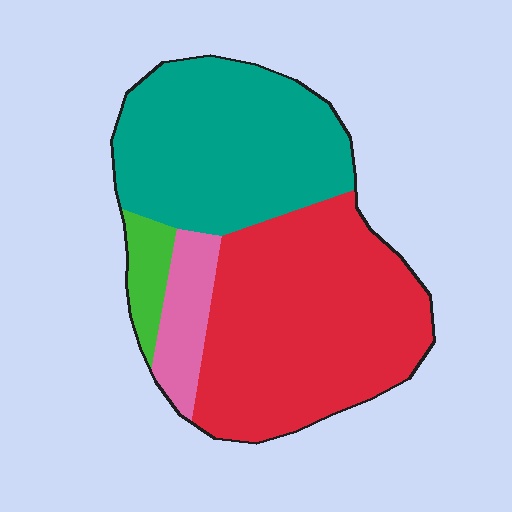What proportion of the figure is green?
Green covers roughly 5% of the figure.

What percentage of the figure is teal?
Teal takes up between a quarter and a half of the figure.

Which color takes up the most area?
Red, at roughly 50%.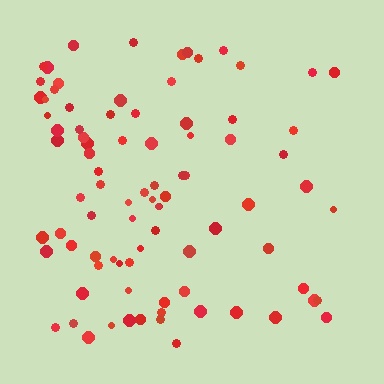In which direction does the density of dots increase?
From right to left, with the left side densest.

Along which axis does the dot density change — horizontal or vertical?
Horizontal.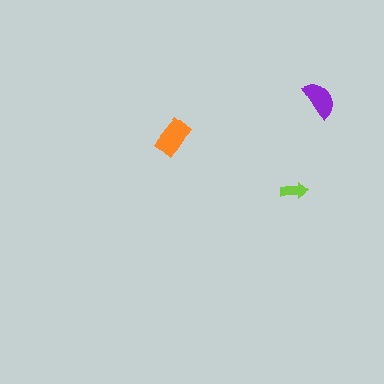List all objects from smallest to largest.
The lime arrow, the purple semicircle, the orange rectangle.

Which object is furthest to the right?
The purple semicircle is rightmost.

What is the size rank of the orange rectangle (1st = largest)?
1st.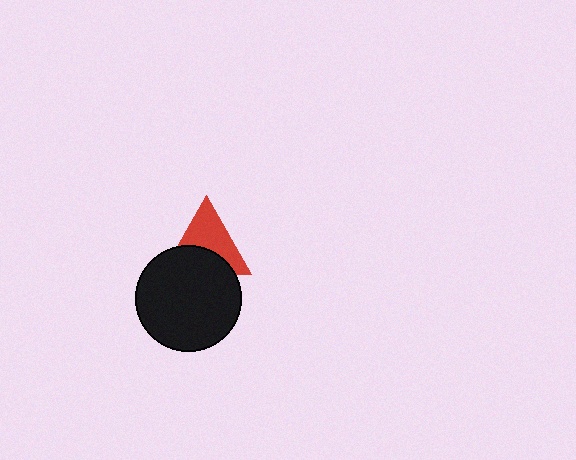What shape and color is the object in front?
The object in front is a black circle.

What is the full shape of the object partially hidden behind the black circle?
The partially hidden object is a red triangle.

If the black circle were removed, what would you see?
You would see the complete red triangle.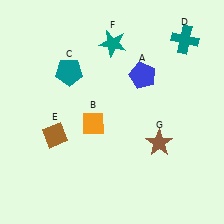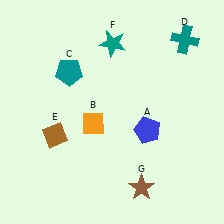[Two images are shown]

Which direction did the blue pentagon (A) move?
The blue pentagon (A) moved down.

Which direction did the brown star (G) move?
The brown star (G) moved down.